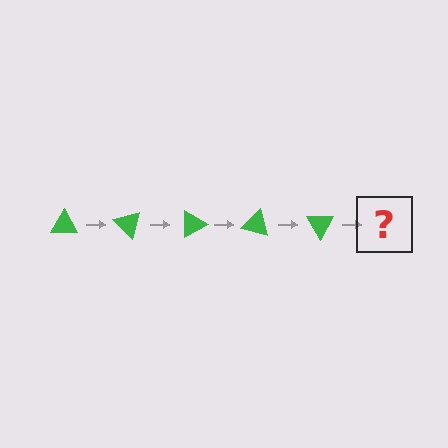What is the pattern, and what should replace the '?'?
The pattern is that the triangle rotates 45 degrees each step. The '?' should be a green triangle rotated 225 degrees.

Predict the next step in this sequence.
The next step is a green triangle rotated 225 degrees.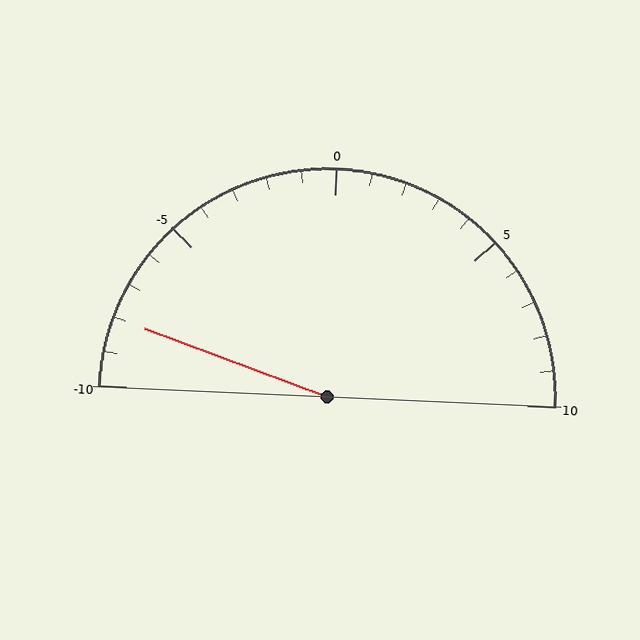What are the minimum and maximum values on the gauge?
The gauge ranges from -10 to 10.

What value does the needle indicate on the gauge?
The needle indicates approximately -8.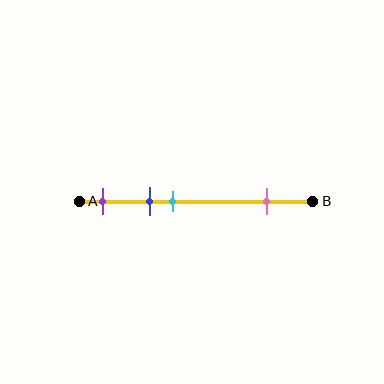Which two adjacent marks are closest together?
The blue and cyan marks are the closest adjacent pair.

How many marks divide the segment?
There are 4 marks dividing the segment.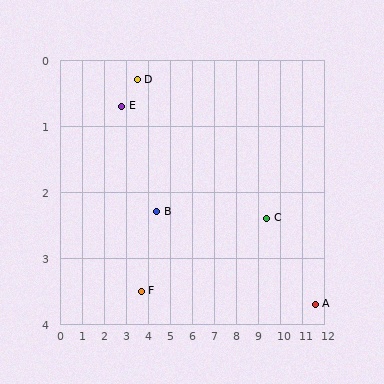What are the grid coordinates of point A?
Point A is at approximately (11.6, 3.7).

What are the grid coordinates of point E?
Point E is at approximately (2.8, 0.7).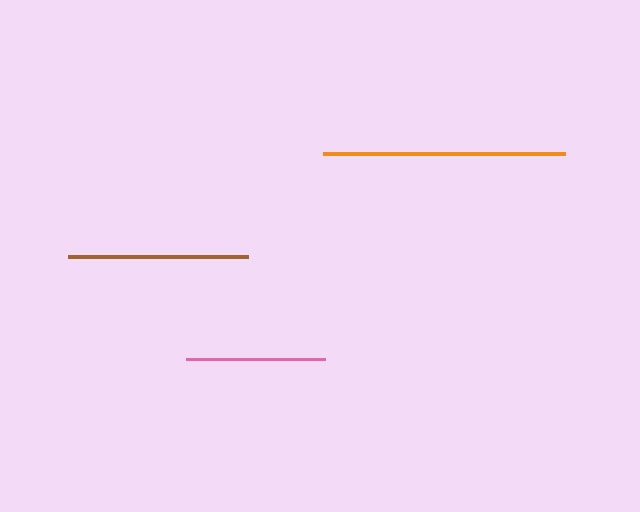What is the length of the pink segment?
The pink segment is approximately 139 pixels long.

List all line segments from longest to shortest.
From longest to shortest: orange, brown, pink.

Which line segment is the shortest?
The pink line is the shortest at approximately 139 pixels.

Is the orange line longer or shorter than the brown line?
The orange line is longer than the brown line.